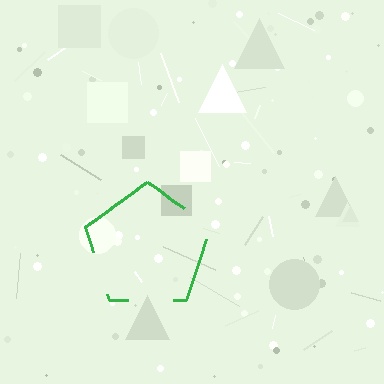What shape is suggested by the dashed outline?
The dashed outline suggests a pentagon.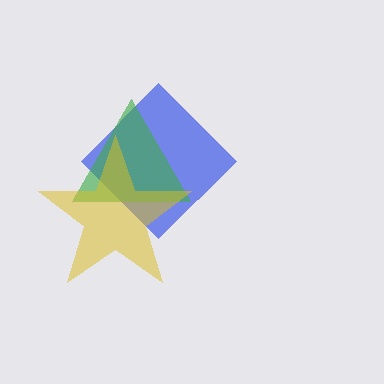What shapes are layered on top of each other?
The layered shapes are: a blue diamond, a green triangle, a yellow star.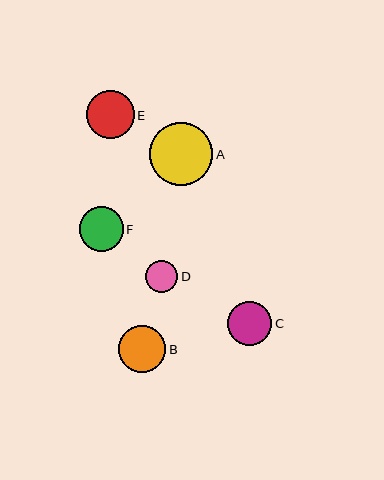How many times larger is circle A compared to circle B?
Circle A is approximately 1.3 times the size of circle B.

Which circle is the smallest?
Circle D is the smallest with a size of approximately 33 pixels.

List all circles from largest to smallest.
From largest to smallest: A, E, B, F, C, D.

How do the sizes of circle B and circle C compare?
Circle B and circle C are approximately the same size.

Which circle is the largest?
Circle A is the largest with a size of approximately 63 pixels.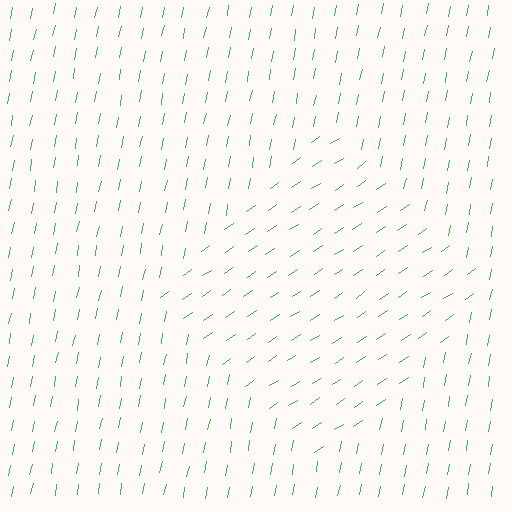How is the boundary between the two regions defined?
The boundary is defined purely by a change in line orientation (approximately 45 degrees difference). All lines are the same color and thickness.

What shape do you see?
I see a diamond.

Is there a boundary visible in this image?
Yes, there is a texture boundary formed by a change in line orientation.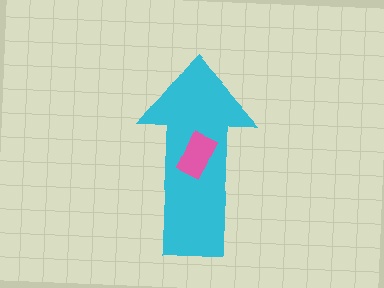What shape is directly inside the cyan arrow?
The pink rectangle.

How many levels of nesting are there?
2.